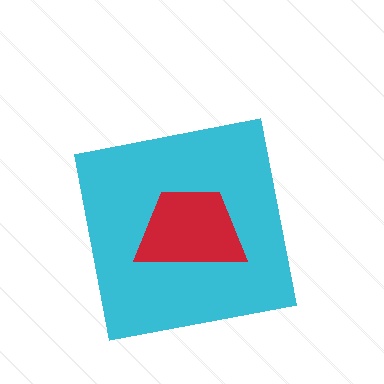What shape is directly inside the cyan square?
The red trapezoid.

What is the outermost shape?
The cyan square.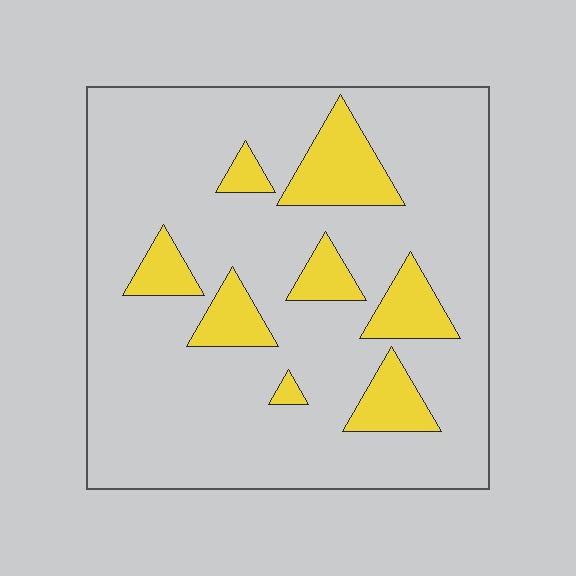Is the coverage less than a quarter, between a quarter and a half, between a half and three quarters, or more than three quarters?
Less than a quarter.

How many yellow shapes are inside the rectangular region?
8.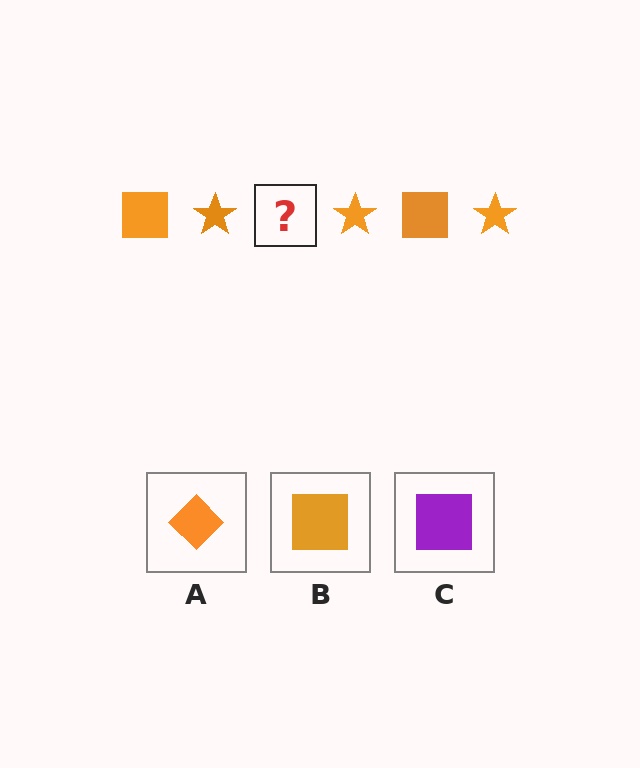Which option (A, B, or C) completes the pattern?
B.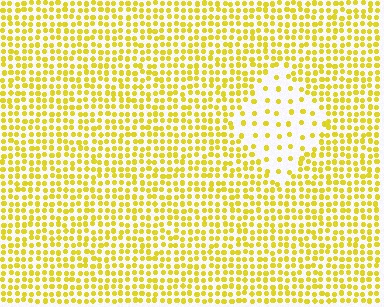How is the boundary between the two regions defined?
The boundary is defined by a change in element density (approximately 2.9x ratio). All elements are the same color, size, and shape.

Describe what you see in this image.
The image contains small yellow elements arranged at two different densities. A diamond-shaped region is visible where the elements are less densely packed than the surrounding area.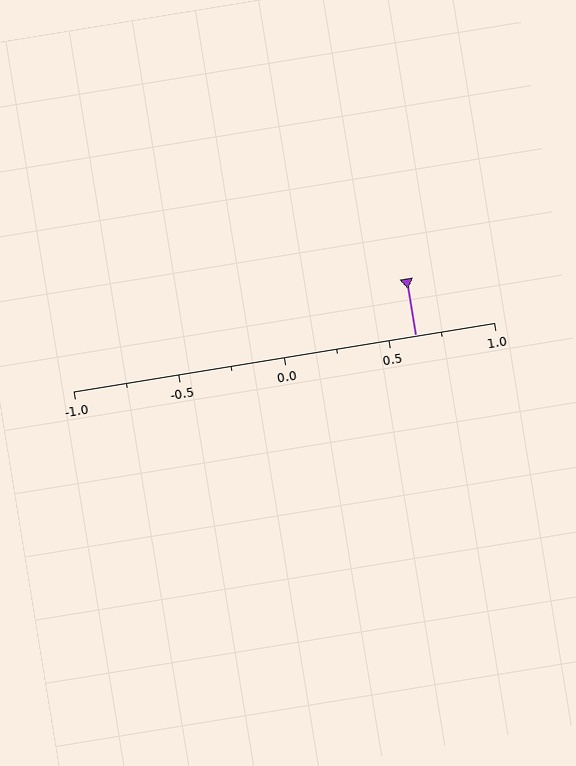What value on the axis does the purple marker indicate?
The marker indicates approximately 0.62.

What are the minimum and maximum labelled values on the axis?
The axis runs from -1.0 to 1.0.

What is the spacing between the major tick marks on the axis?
The major ticks are spaced 0.5 apart.